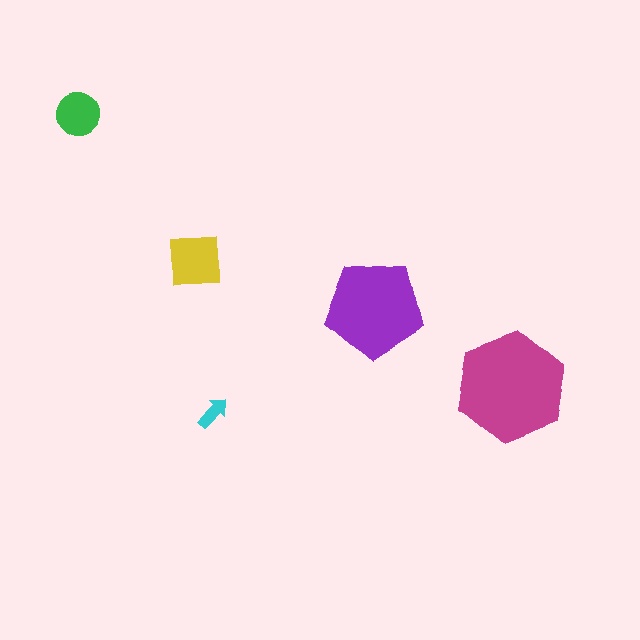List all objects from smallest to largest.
The cyan arrow, the green circle, the yellow square, the purple pentagon, the magenta hexagon.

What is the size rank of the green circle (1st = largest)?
4th.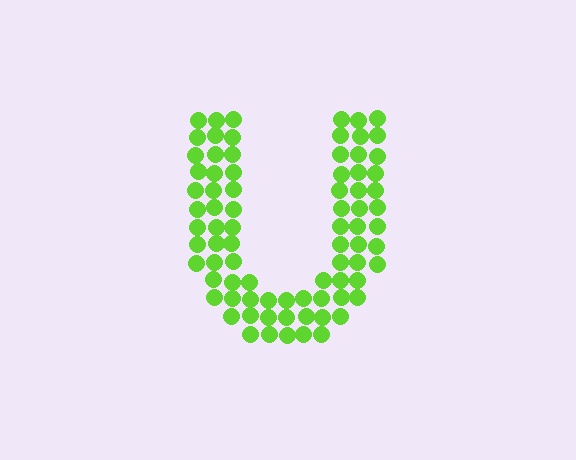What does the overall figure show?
The overall figure shows the letter U.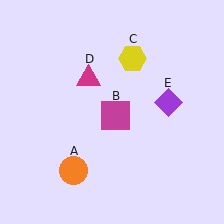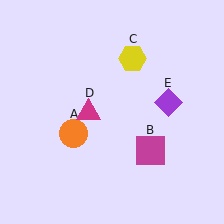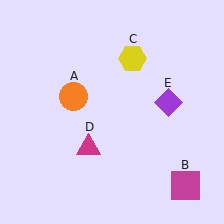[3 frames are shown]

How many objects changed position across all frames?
3 objects changed position: orange circle (object A), magenta square (object B), magenta triangle (object D).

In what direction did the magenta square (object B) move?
The magenta square (object B) moved down and to the right.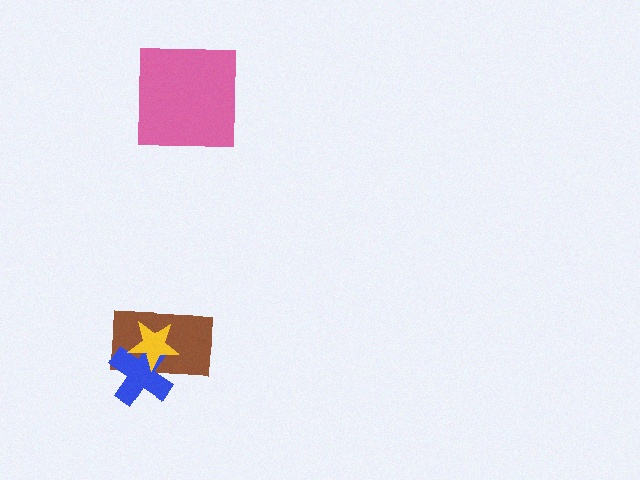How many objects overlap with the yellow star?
2 objects overlap with the yellow star.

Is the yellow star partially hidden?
No, no other shape covers it.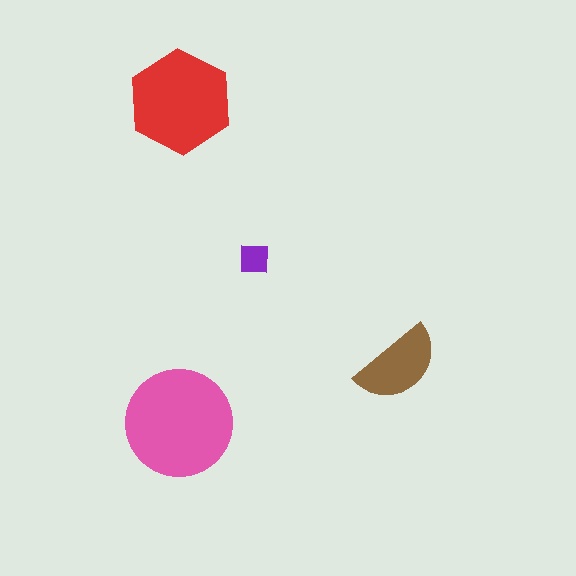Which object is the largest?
The pink circle.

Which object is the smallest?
The purple square.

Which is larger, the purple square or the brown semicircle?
The brown semicircle.